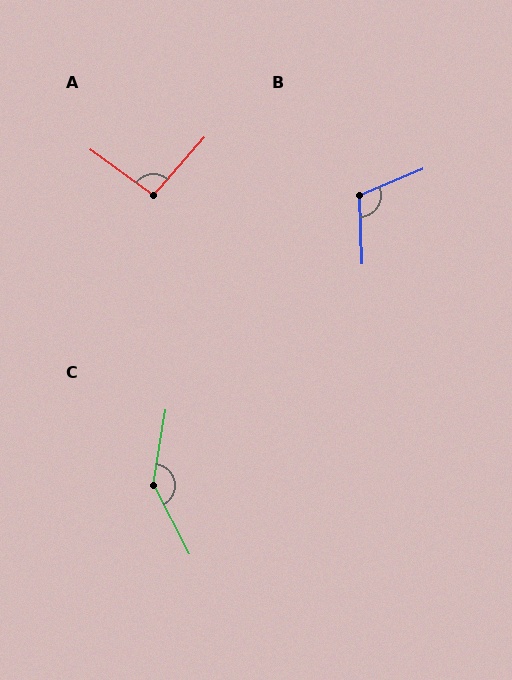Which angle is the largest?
C, at approximately 143 degrees.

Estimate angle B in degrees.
Approximately 110 degrees.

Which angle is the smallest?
A, at approximately 95 degrees.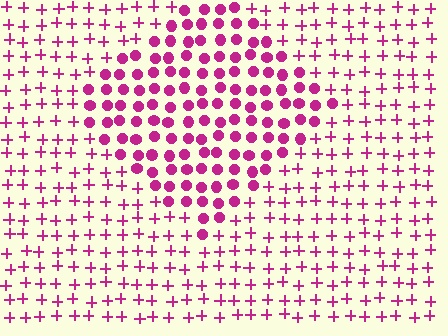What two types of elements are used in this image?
The image uses circles inside the diamond region and plus signs outside it.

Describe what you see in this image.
The image is filled with small magenta elements arranged in a uniform grid. A diamond-shaped region contains circles, while the surrounding area contains plus signs. The boundary is defined purely by the change in element shape.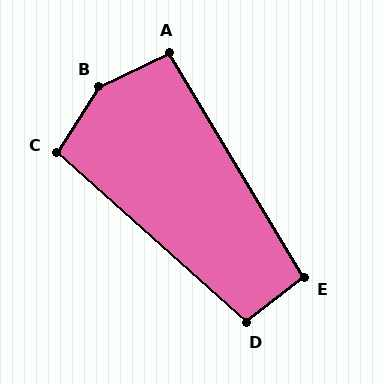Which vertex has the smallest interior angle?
A, at approximately 96 degrees.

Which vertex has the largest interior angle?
B, at approximately 148 degrees.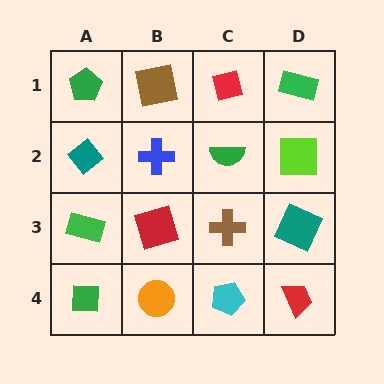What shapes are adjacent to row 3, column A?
A teal diamond (row 2, column A), a green square (row 4, column A), a red square (row 3, column B).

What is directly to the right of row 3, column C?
A teal square.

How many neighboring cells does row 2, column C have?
4.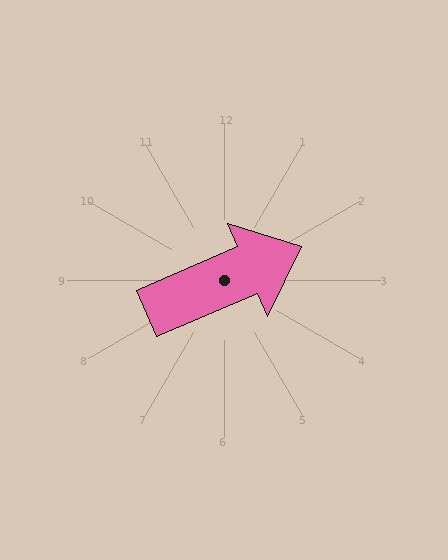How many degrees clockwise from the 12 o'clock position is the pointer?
Approximately 67 degrees.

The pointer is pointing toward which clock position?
Roughly 2 o'clock.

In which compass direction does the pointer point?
Northeast.